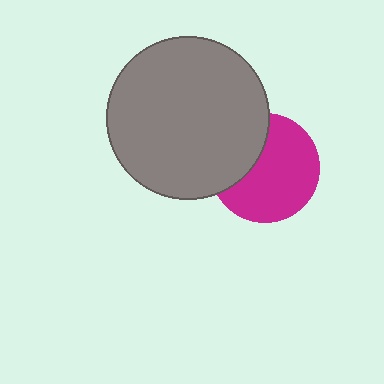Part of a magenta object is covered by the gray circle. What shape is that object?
It is a circle.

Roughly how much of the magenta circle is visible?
Most of it is visible (roughly 68%).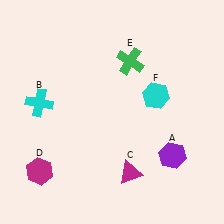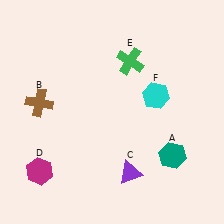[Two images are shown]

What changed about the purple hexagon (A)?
In Image 1, A is purple. In Image 2, it changed to teal.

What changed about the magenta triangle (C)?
In Image 1, C is magenta. In Image 2, it changed to purple.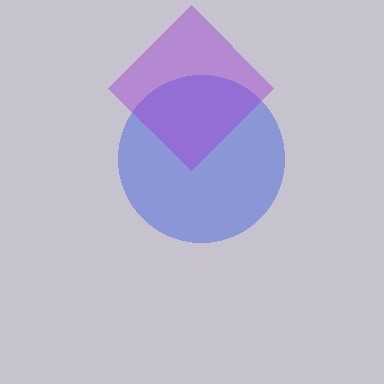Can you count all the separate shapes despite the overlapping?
Yes, there are 2 separate shapes.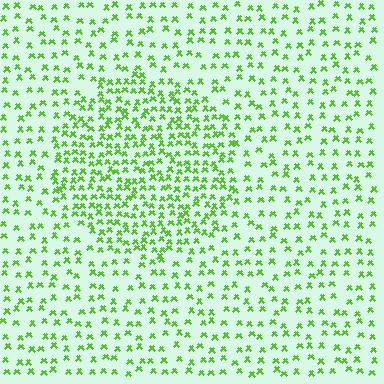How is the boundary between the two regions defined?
The boundary is defined by a change in element density (approximately 1.9x ratio). All elements are the same color, size, and shape.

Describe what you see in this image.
The image contains small lime elements arranged at two different densities. A circle-shaped region is visible where the elements are more densely packed than the surrounding area.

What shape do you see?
I see a circle.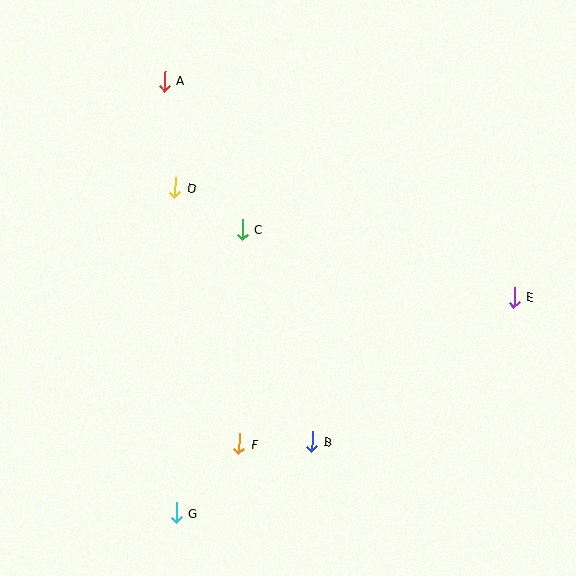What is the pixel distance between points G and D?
The distance between G and D is 325 pixels.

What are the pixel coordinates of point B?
Point B is at (312, 442).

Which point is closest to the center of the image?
Point C at (242, 230) is closest to the center.